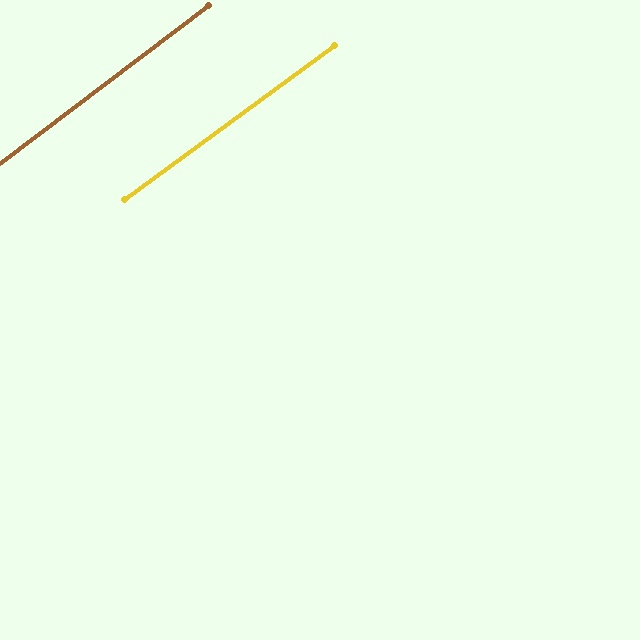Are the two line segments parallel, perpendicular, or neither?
Parallel — their directions differ by only 1.0°.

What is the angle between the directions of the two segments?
Approximately 1 degree.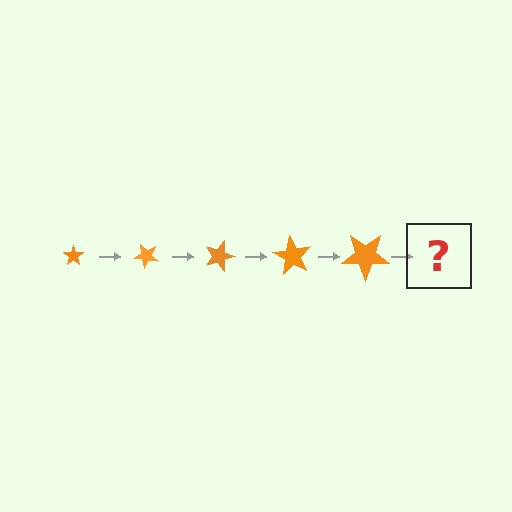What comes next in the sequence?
The next element should be a star, larger than the previous one and rotated 225 degrees from the start.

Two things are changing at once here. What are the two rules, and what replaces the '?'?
The two rules are that the star grows larger each step and it rotates 45 degrees each step. The '?' should be a star, larger than the previous one and rotated 225 degrees from the start.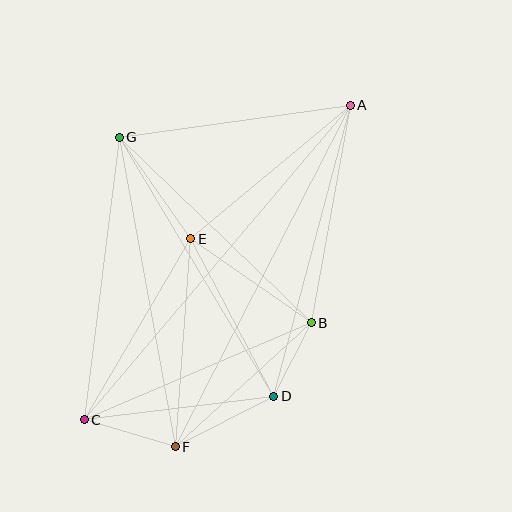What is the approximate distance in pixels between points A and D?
The distance between A and D is approximately 301 pixels.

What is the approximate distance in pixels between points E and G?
The distance between E and G is approximately 124 pixels.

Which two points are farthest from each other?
Points A and C are farthest from each other.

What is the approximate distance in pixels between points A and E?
The distance between A and E is approximately 208 pixels.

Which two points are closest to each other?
Points B and D are closest to each other.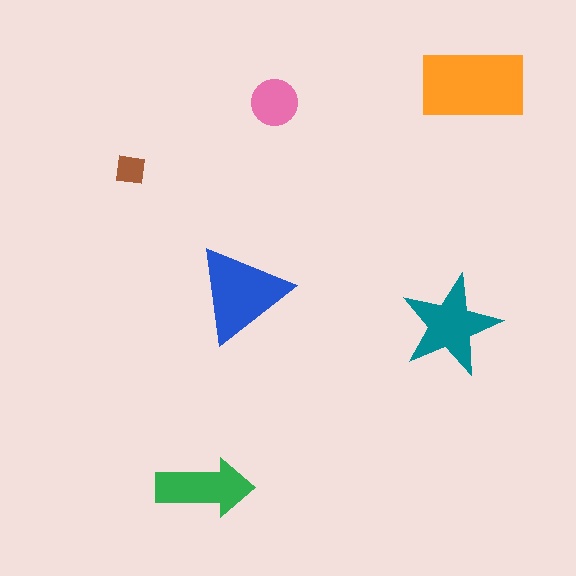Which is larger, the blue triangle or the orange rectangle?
The orange rectangle.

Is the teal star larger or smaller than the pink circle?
Larger.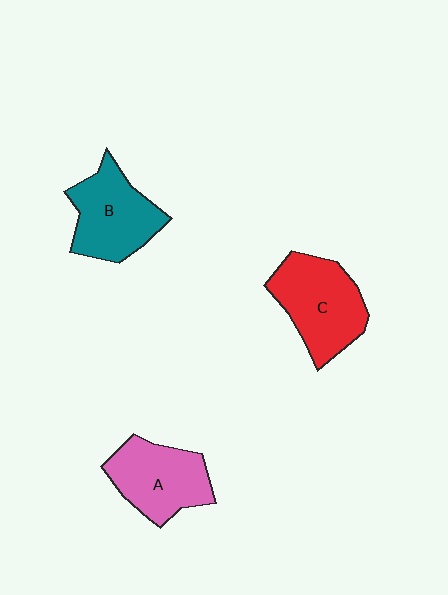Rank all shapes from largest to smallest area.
From largest to smallest: C (red), B (teal), A (pink).